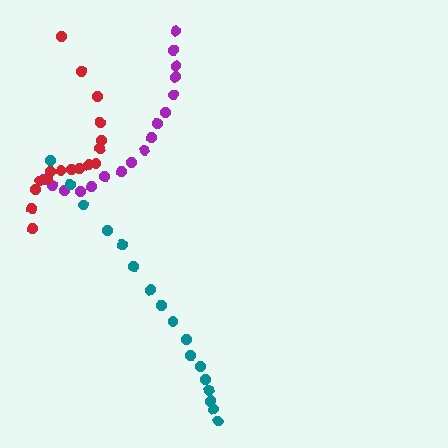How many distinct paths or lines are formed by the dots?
There are 3 distinct paths.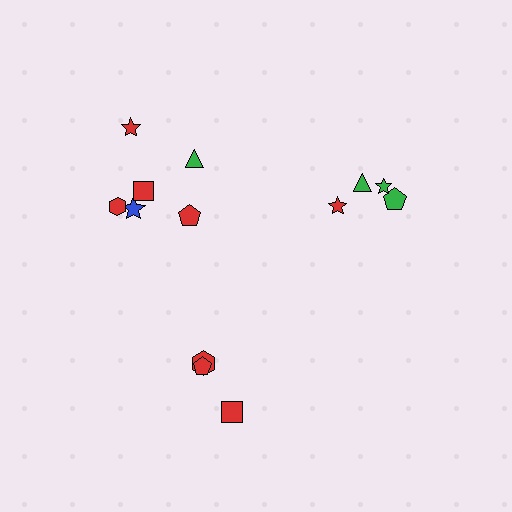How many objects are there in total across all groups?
There are 13 objects.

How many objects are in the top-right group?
There are 4 objects.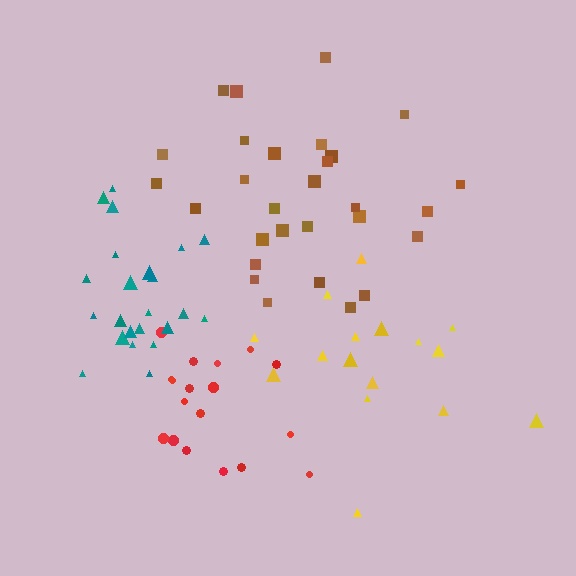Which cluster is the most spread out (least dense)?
Yellow.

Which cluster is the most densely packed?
Teal.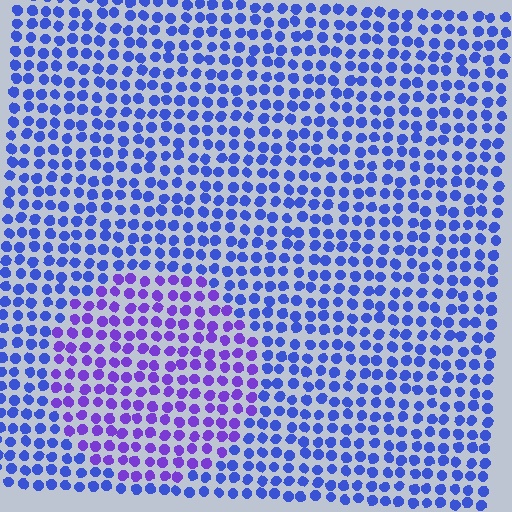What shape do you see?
I see a circle.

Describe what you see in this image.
The image is filled with small blue elements in a uniform arrangement. A circle-shaped region is visible where the elements are tinted to a slightly different hue, forming a subtle color boundary.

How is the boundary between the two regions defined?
The boundary is defined purely by a slight shift in hue (about 35 degrees). Spacing, size, and orientation are identical on both sides.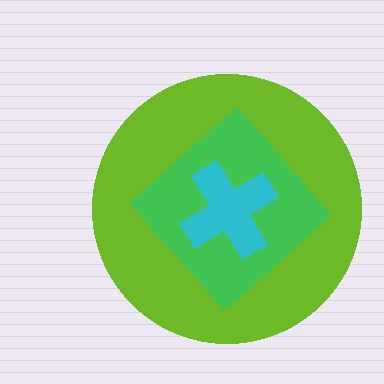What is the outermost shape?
The lime circle.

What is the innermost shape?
The cyan cross.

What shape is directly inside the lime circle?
The green diamond.